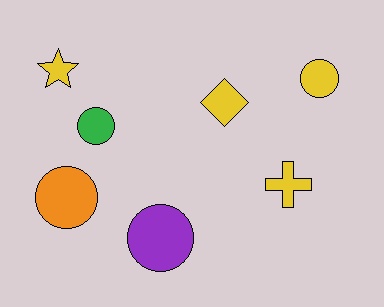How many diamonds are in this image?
There is 1 diamond.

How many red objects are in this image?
There are no red objects.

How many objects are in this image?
There are 7 objects.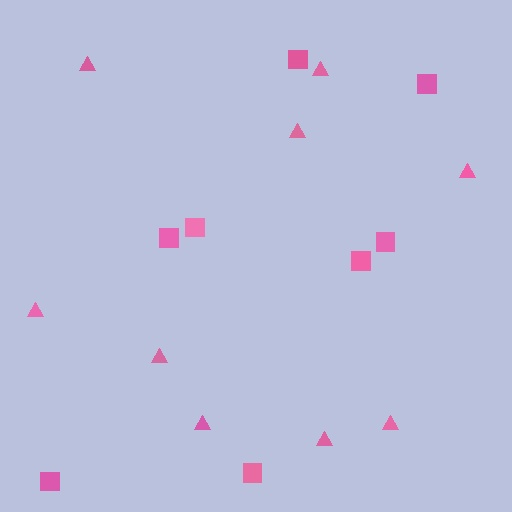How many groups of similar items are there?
There are 2 groups: one group of triangles (9) and one group of squares (8).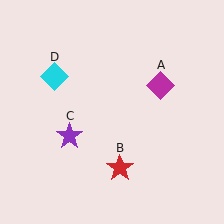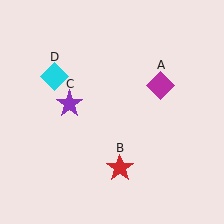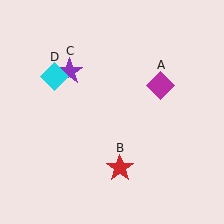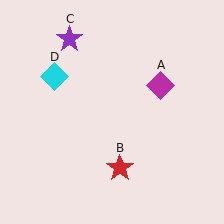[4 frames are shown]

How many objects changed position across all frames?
1 object changed position: purple star (object C).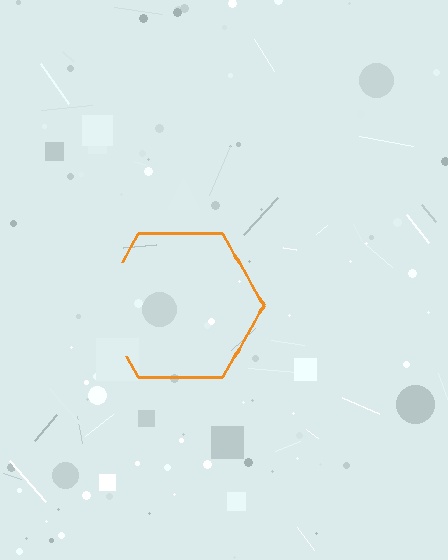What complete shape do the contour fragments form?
The contour fragments form a hexagon.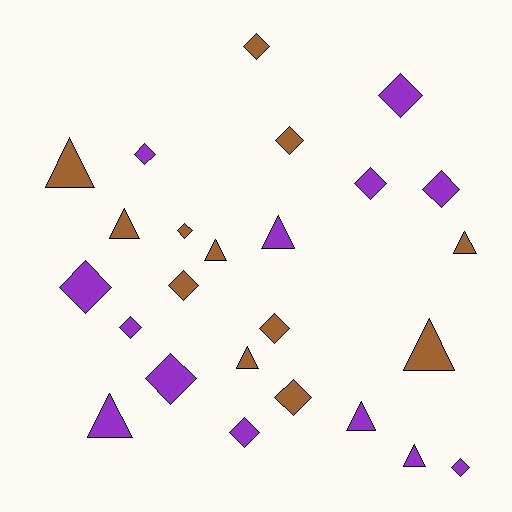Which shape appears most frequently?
Diamond, with 15 objects.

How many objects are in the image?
There are 25 objects.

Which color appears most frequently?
Purple, with 13 objects.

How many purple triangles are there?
There are 4 purple triangles.